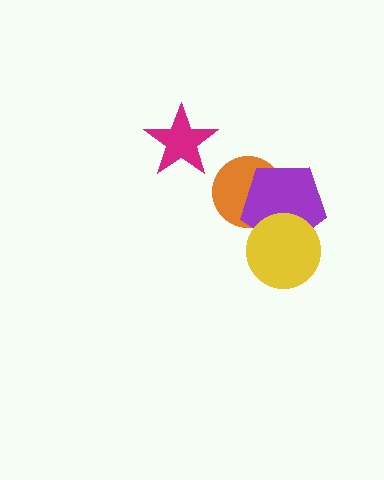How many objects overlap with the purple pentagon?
2 objects overlap with the purple pentagon.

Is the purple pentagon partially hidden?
Yes, it is partially covered by another shape.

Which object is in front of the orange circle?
The purple pentagon is in front of the orange circle.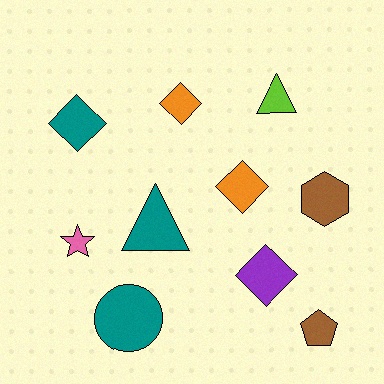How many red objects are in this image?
There are no red objects.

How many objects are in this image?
There are 10 objects.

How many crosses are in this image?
There are no crosses.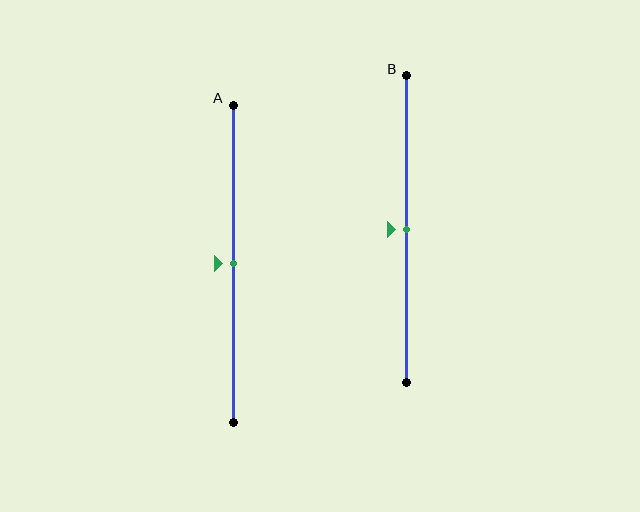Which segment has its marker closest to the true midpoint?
Segment A has its marker closest to the true midpoint.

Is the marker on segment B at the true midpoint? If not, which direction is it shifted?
Yes, the marker on segment B is at the true midpoint.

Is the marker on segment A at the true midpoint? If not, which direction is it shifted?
Yes, the marker on segment A is at the true midpoint.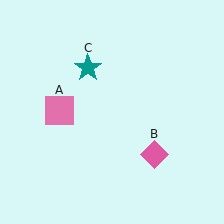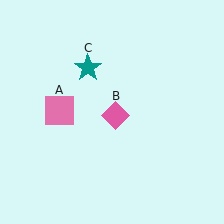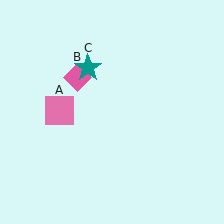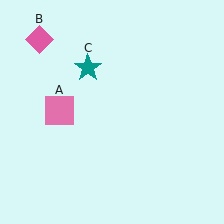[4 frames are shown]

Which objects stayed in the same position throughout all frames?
Pink square (object A) and teal star (object C) remained stationary.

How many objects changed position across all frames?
1 object changed position: pink diamond (object B).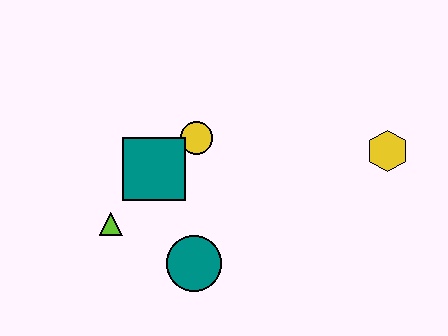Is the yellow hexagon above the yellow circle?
No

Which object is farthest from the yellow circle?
The yellow hexagon is farthest from the yellow circle.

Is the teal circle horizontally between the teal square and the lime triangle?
No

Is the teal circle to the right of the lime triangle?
Yes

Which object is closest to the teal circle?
The lime triangle is closest to the teal circle.